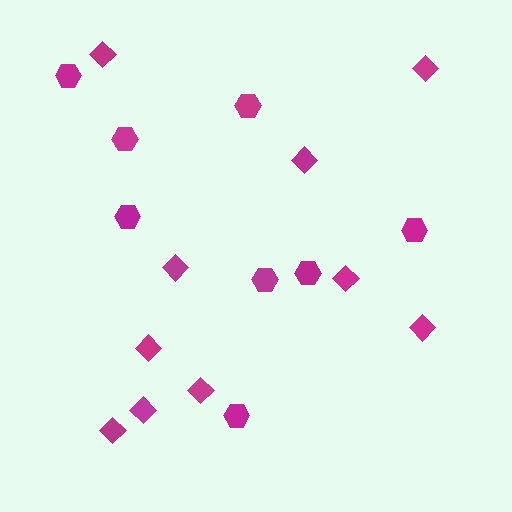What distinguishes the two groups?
There are 2 groups: one group of diamonds (10) and one group of hexagons (8).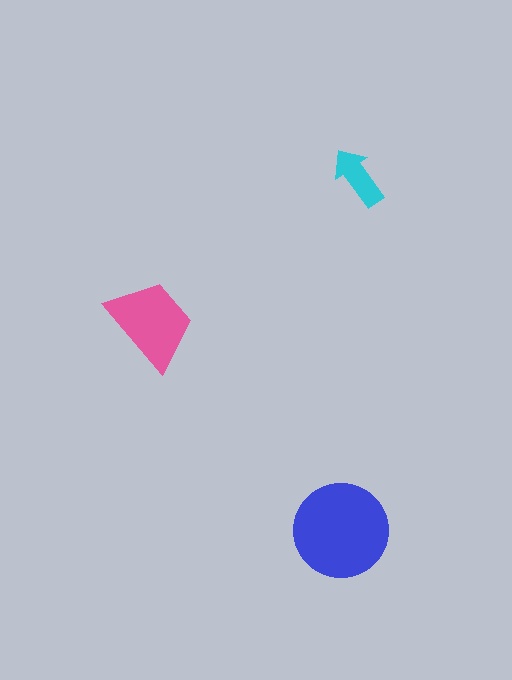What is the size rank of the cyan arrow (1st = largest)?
3rd.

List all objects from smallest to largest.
The cyan arrow, the pink trapezoid, the blue circle.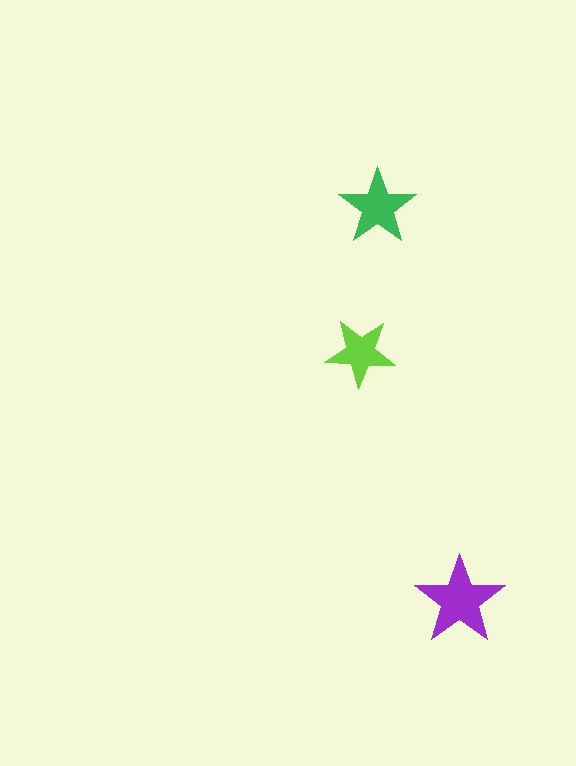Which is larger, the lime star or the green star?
The green one.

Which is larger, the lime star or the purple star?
The purple one.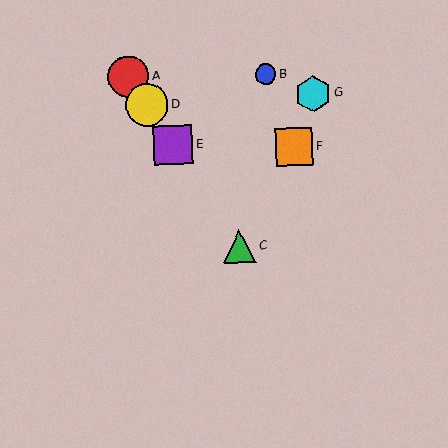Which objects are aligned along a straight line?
Objects A, C, D, E are aligned along a straight line.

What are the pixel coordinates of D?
Object D is at (147, 105).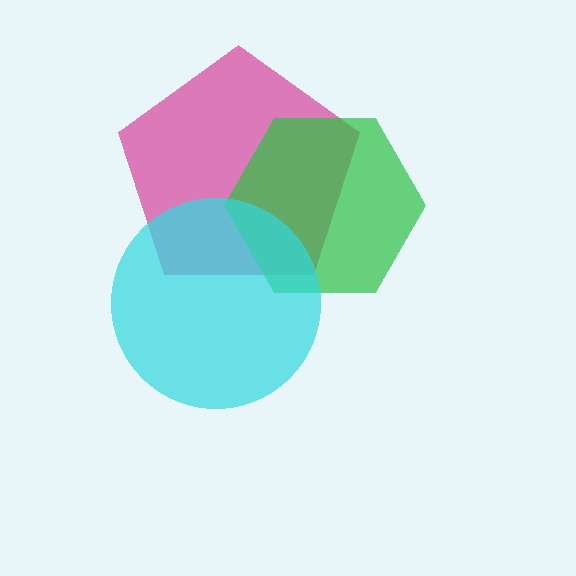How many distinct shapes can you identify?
There are 3 distinct shapes: a magenta pentagon, a green hexagon, a cyan circle.